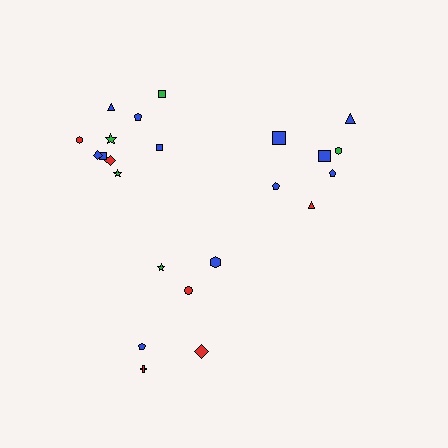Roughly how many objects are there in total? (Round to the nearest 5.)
Roughly 25 objects in total.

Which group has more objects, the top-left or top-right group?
The top-left group.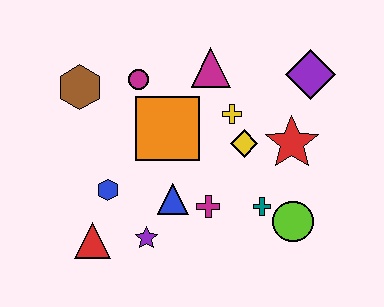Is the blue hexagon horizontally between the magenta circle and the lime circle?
No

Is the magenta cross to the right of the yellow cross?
No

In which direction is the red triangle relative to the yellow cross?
The red triangle is to the left of the yellow cross.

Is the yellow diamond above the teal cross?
Yes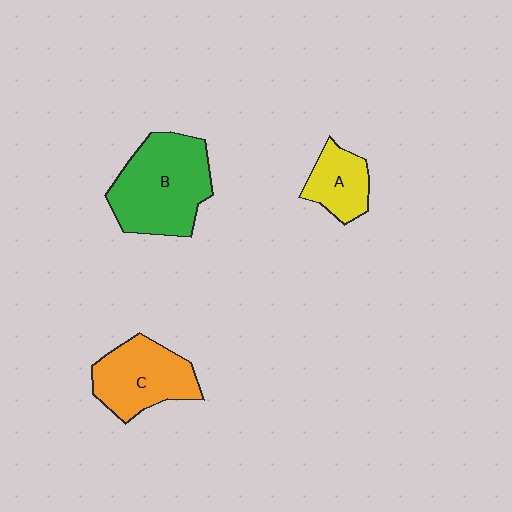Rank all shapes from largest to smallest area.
From largest to smallest: B (green), C (orange), A (yellow).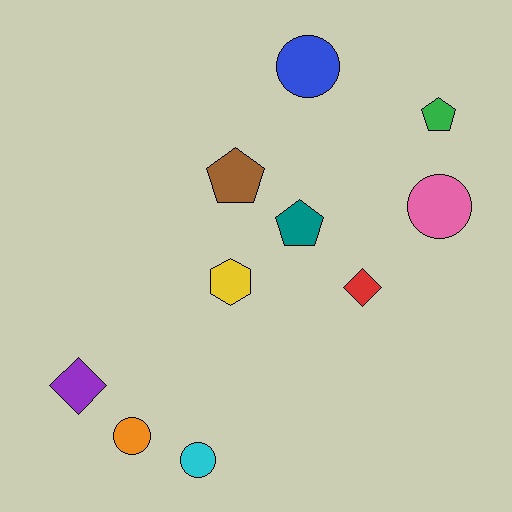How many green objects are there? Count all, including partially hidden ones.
There is 1 green object.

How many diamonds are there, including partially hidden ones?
There are 2 diamonds.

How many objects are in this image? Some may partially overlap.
There are 10 objects.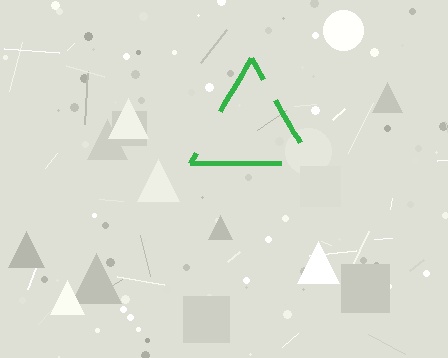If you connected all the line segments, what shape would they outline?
They would outline a triangle.